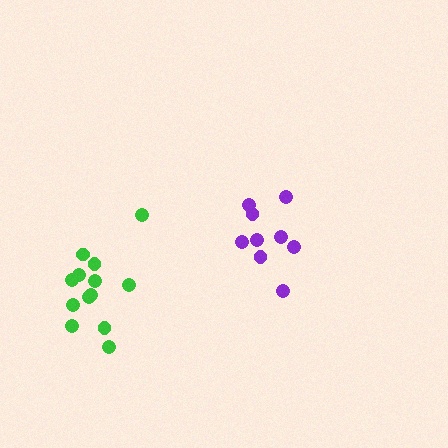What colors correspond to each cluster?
The clusters are colored: purple, green.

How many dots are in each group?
Group 1: 9 dots, Group 2: 13 dots (22 total).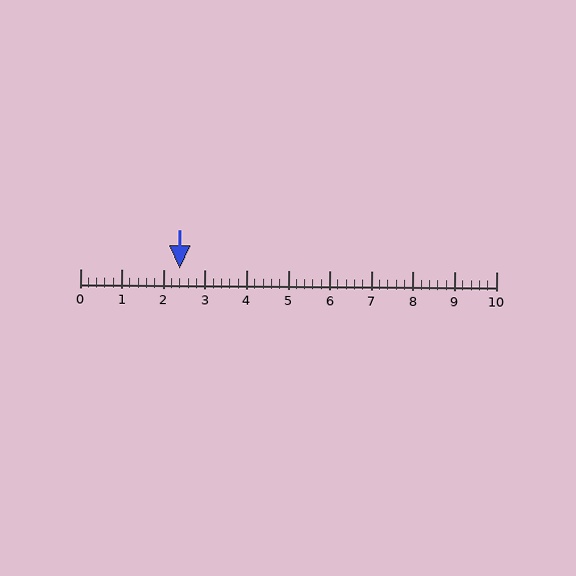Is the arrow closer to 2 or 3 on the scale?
The arrow is closer to 2.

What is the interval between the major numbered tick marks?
The major tick marks are spaced 1 units apart.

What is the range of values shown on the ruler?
The ruler shows values from 0 to 10.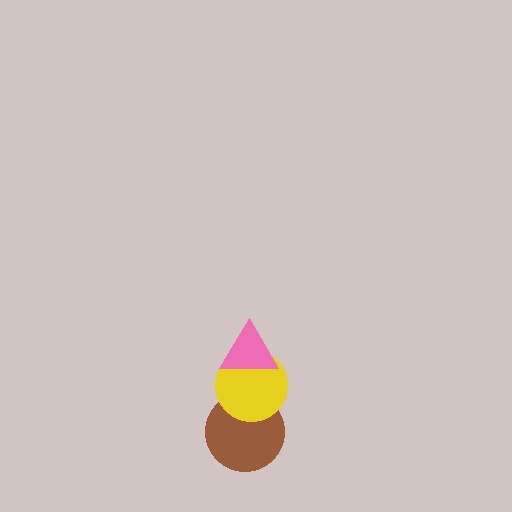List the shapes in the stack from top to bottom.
From top to bottom: the pink triangle, the yellow circle, the brown circle.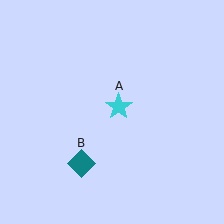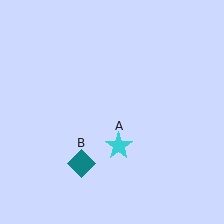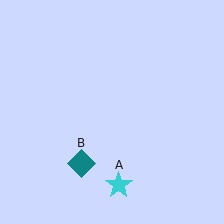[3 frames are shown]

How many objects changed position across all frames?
1 object changed position: cyan star (object A).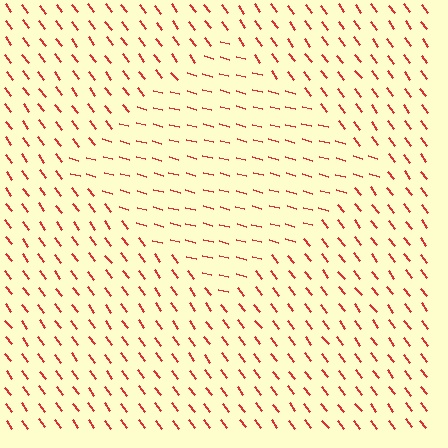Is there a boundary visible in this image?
Yes, there is a texture boundary formed by a change in line orientation.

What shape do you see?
I see a diamond.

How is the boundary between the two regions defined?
The boundary is defined purely by a change in line orientation (approximately 38 degrees difference). All lines are the same color and thickness.